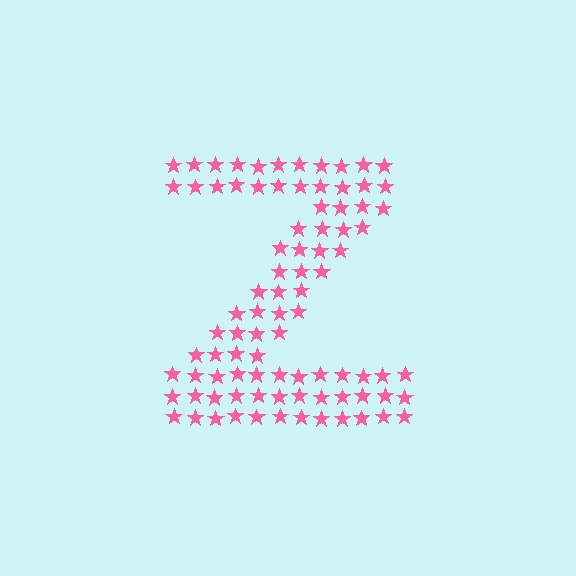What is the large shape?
The large shape is the letter Z.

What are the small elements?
The small elements are stars.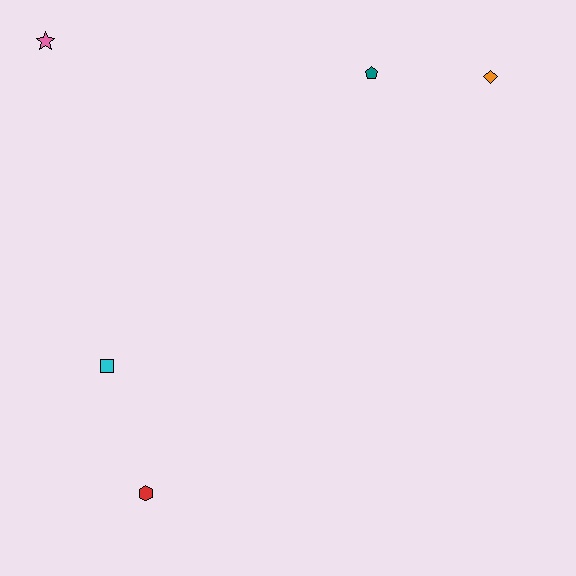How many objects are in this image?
There are 5 objects.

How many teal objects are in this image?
There is 1 teal object.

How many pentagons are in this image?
There is 1 pentagon.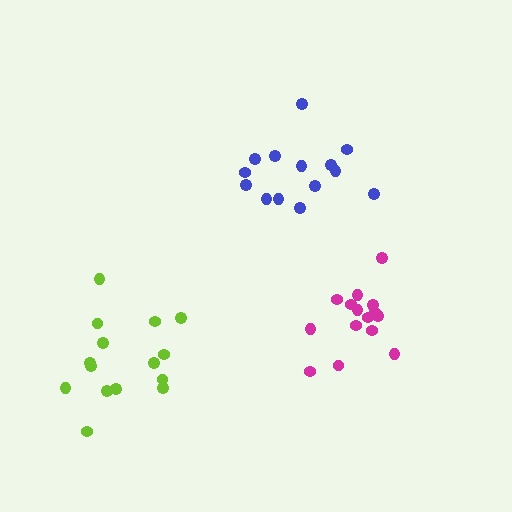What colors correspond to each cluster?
The clusters are colored: magenta, lime, blue.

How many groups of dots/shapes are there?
There are 3 groups.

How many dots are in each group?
Group 1: 15 dots, Group 2: 15 dots, Group 3: 14 dots (44 total).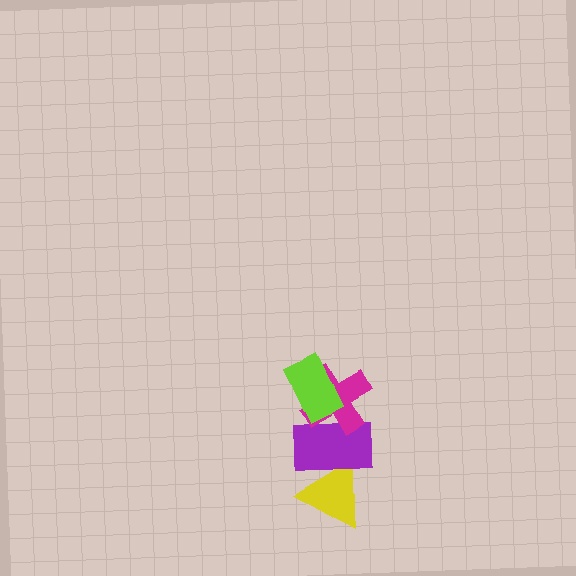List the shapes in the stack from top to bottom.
From top to bottom: the lime rectangle, the magenta cross, the purple rectangle, the yellow triangle.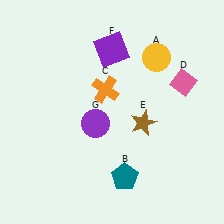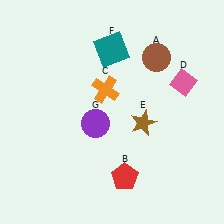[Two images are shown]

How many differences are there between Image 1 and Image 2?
There are 3 differences between the two images.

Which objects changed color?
A changed from yellow to brown. B changed from teal to red. F changed from purple to teal.